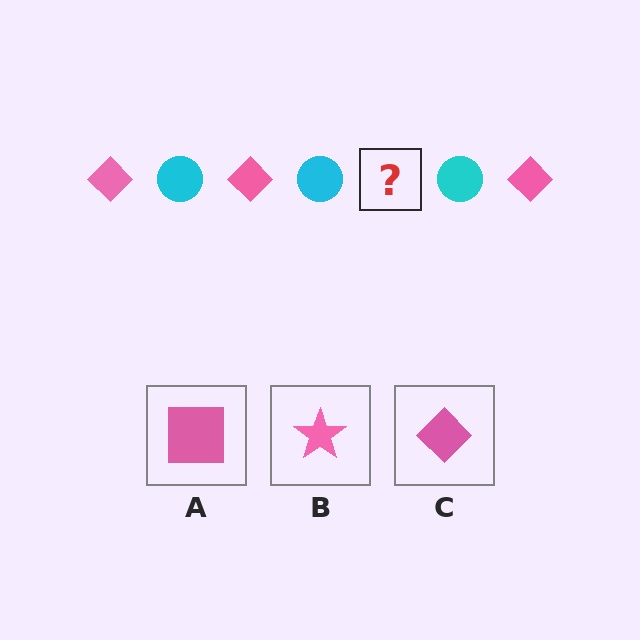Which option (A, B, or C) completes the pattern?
C.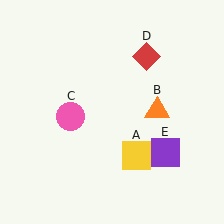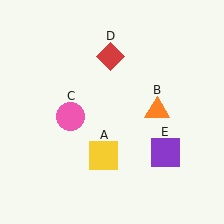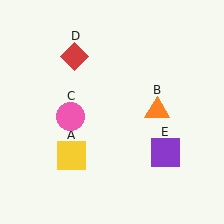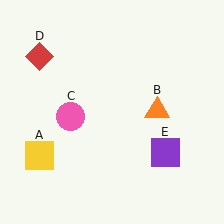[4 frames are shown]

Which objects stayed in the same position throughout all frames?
Orange triangle (object B) and pink circle (object C) and purple square (object E) remained stationary.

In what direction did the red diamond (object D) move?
The red diamond (object D) moved left.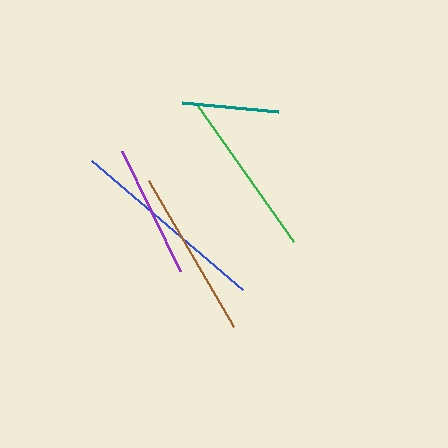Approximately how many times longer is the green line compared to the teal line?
The green line is approximately 1.7 times the length of the teal line.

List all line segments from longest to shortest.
From longest to shortest: blue, brown, green, purple, teal.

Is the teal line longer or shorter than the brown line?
The brown line is longer than the teal line.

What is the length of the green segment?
The green segment is approximately 166 pixels long.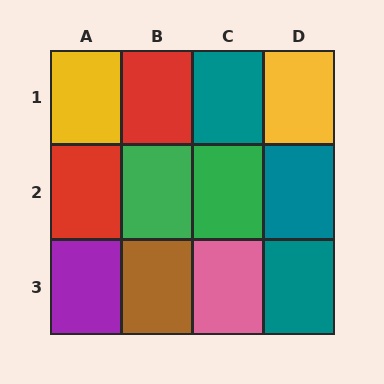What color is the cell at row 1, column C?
Teal.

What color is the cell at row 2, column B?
Green.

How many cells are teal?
3 cells are teal.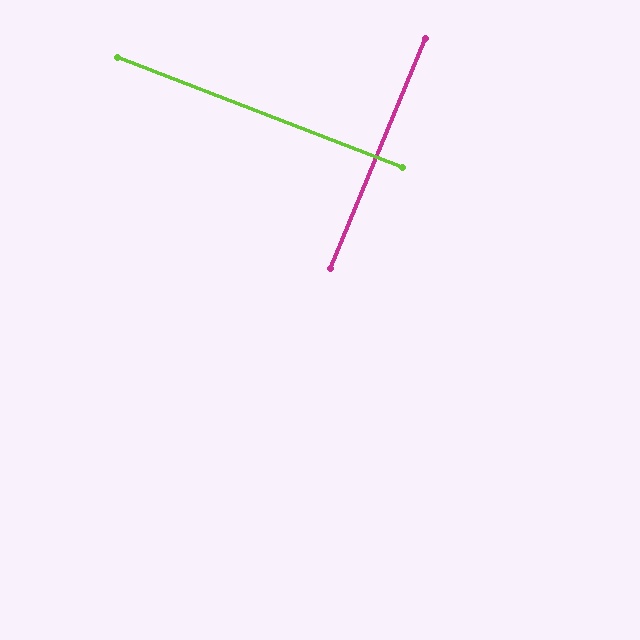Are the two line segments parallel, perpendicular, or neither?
Perpendicular — they meet at approximately 89°.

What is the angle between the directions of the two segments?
Approximately 89 degrees.